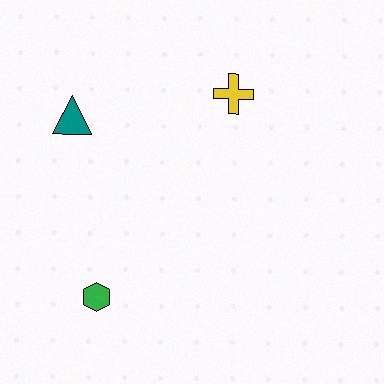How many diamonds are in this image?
There are no diamonds.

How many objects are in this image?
There are 3 objects.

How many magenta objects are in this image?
There are no magenta objects.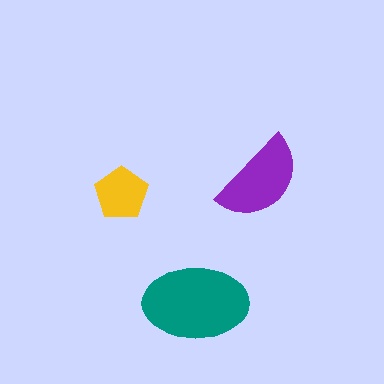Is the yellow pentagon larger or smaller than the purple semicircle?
Smaller.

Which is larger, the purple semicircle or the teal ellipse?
The teal ellipse.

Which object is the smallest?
The yellow pentagon.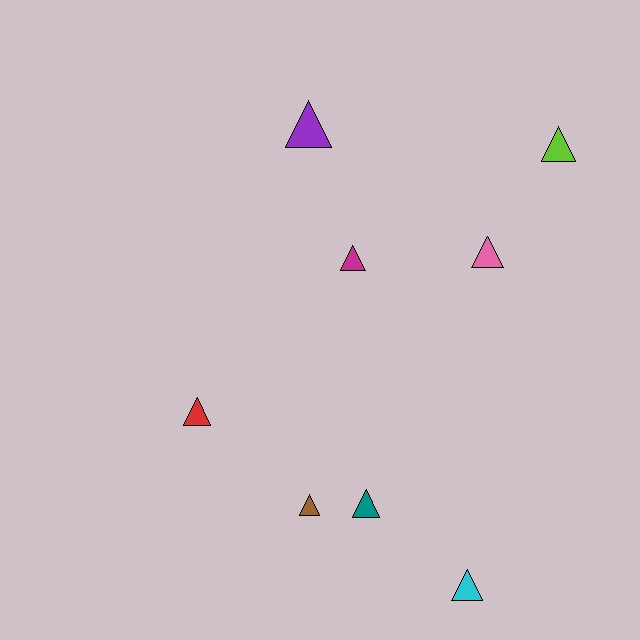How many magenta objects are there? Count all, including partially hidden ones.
There is 1 magenta object.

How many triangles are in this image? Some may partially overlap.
There are 8 triangles.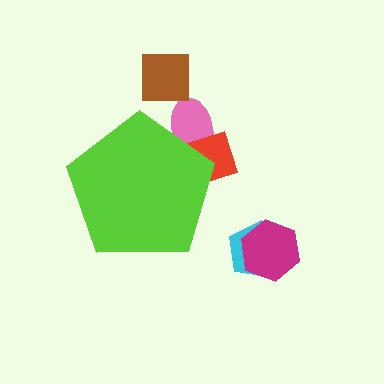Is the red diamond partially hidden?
Yes, the red diamond is partially hidden behind the lime pentagon.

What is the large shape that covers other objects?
A lime pentagon.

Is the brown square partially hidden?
No, the brown square is fully visible.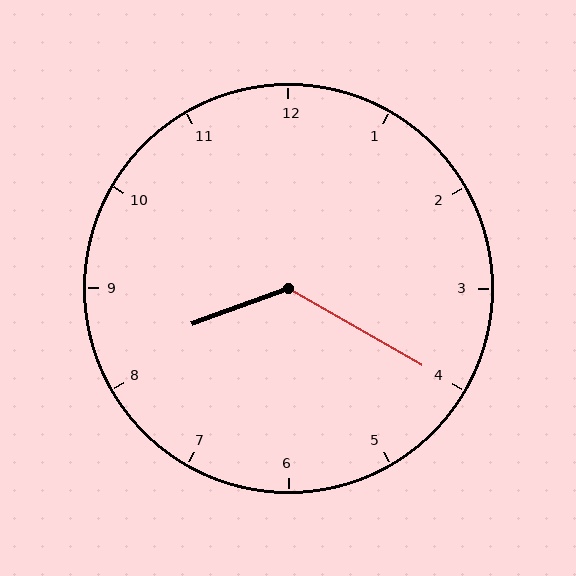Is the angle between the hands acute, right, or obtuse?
It is obtuse.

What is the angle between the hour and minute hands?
Approximately 130 degrees.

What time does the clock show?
8:20.